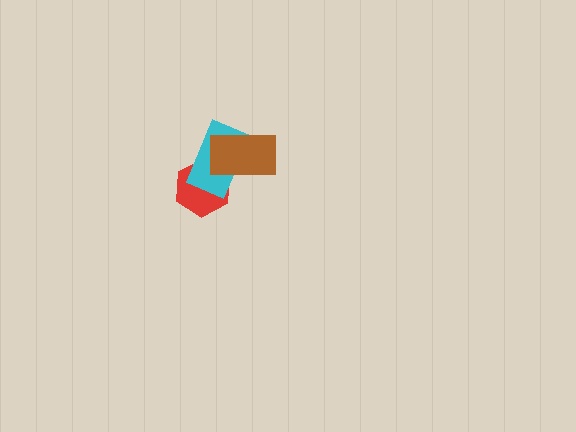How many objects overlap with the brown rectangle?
2 objects overlap with the brown rectangle.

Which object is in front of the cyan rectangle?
The brown rectangle is in front of the cyan rectangle.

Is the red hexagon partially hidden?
Yes, it is partially covered by another shape.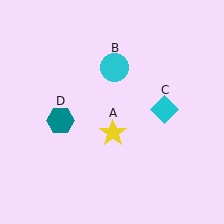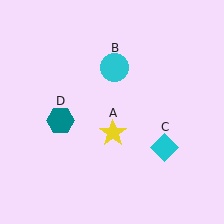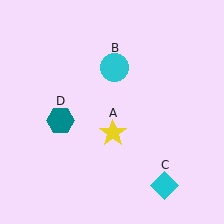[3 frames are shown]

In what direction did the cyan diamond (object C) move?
The cyan diamond (object C) moved down.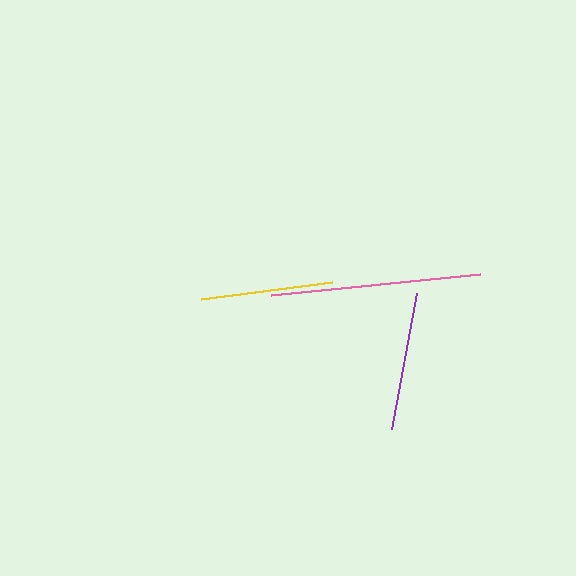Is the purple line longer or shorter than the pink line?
The pink line is longer than the purple line.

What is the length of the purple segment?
The purple segment is approximately 139 pixels long.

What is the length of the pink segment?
The pink segment is approximately 211 pixels long.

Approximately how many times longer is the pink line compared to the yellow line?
The pink line is approximately 1.6 times the length of the yellow line.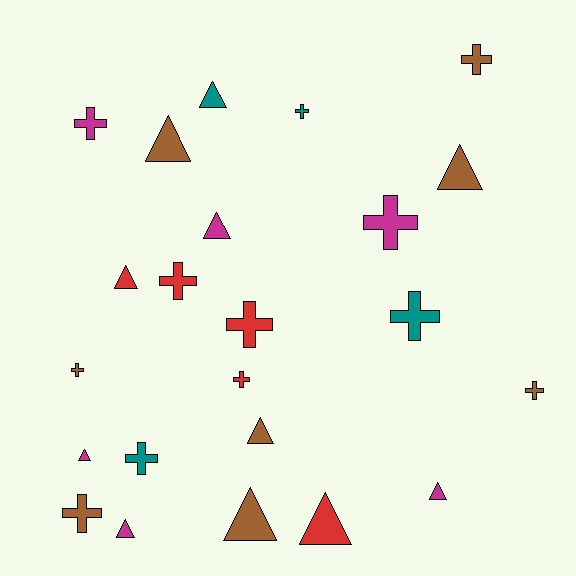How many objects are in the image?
There are 23 objects.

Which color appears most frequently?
Brown, with 8 objects.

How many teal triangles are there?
There is 1 teal triangle.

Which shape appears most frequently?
Cross, with 12 objects.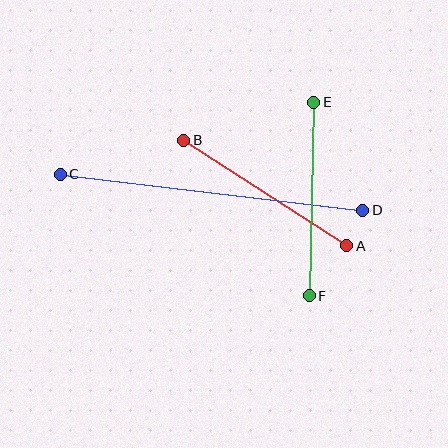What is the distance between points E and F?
The distance is approximately 194 pixels.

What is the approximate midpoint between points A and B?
The midpoint is at approximately (265, 193) pixels.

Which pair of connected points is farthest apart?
Points C and D are farthest apart.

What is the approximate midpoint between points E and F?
The midpoint is at approximately (312, 199) pixels.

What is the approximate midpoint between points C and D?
The midpoint is at approximately (211, 192) pixels.